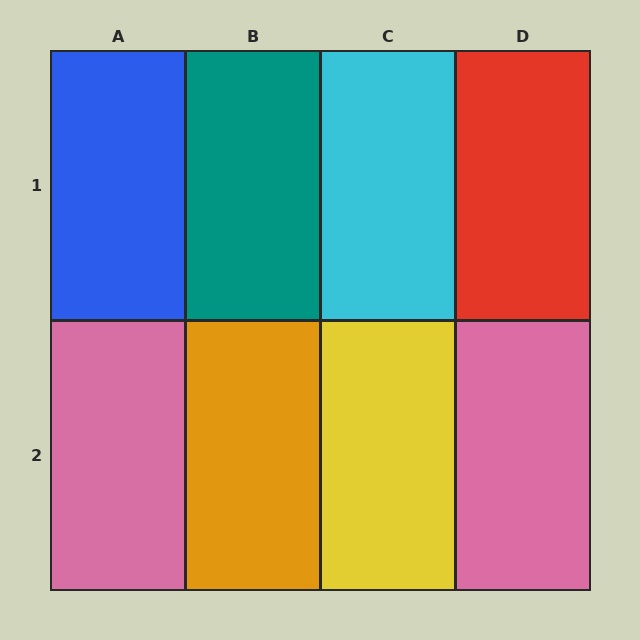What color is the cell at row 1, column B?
Teal.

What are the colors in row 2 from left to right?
Pink, orange, yellow, pink.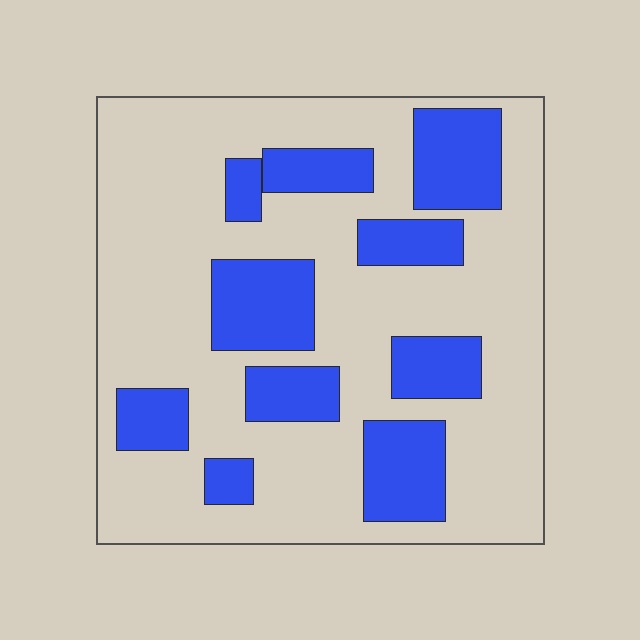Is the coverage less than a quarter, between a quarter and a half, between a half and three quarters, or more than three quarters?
Between a quarter and a half.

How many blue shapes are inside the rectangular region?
10.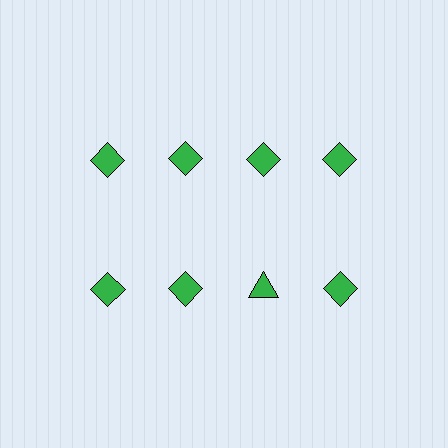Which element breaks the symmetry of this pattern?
The green triangle in the second row, center column breaks the symmetry. All other shapes are green diamonds.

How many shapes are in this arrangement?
There are 8 shapes arranged in a grid pattern.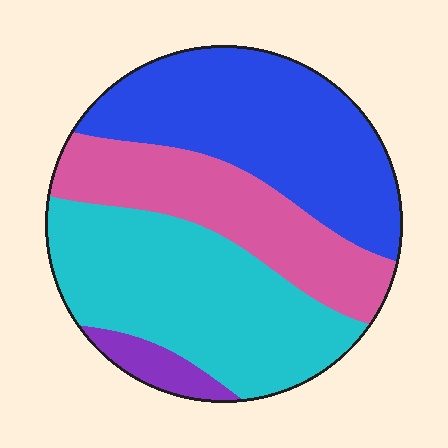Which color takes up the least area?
Purple, at roughly 5%.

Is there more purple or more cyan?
Cyan.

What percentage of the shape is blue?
Blue covers 35% of the shape.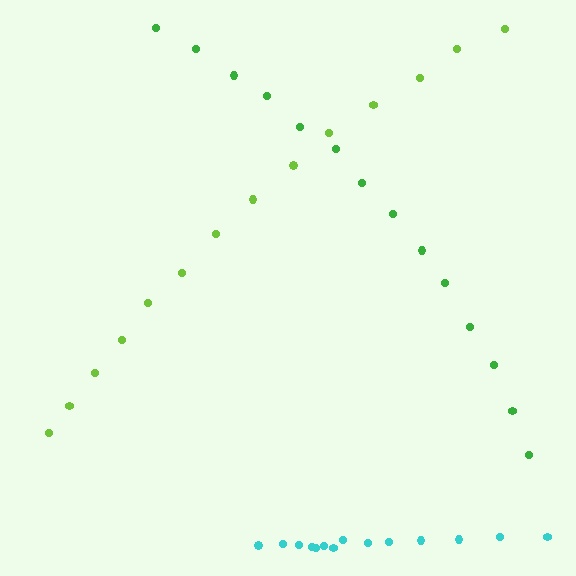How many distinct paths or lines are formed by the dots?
There are 3 distinct paths.